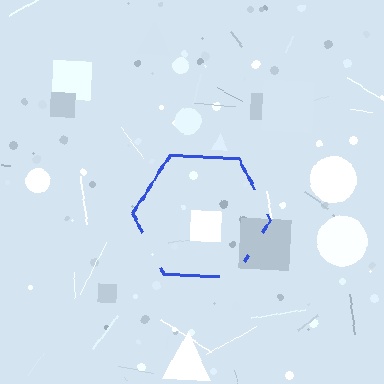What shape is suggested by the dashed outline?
The dashed outline suggests a hexagon.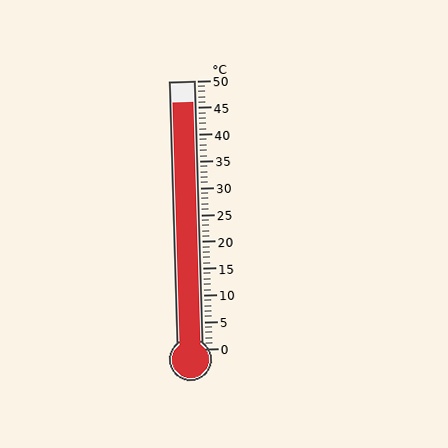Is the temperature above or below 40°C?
The temperature is above 40°C.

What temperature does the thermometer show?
The thermometer shows approximately 46°C.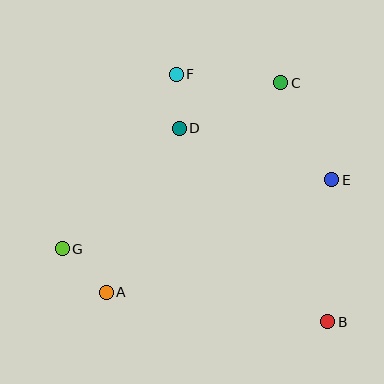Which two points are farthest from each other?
Points B and F are farthest from each other.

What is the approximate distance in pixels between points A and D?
The distance between A and D is approximately 179 pixels.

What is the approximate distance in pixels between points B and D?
The distance between B and D is approximately 244 pixels.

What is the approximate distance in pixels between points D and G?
The distance between D and G is approximately 168 pixels.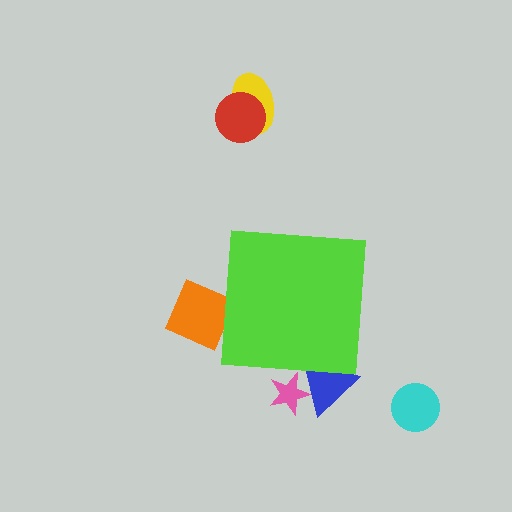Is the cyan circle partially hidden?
No, the cyan circle is fully visible.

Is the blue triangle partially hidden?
Yes, the blue triangle is partially hidden behind the lime square.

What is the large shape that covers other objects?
A lime square.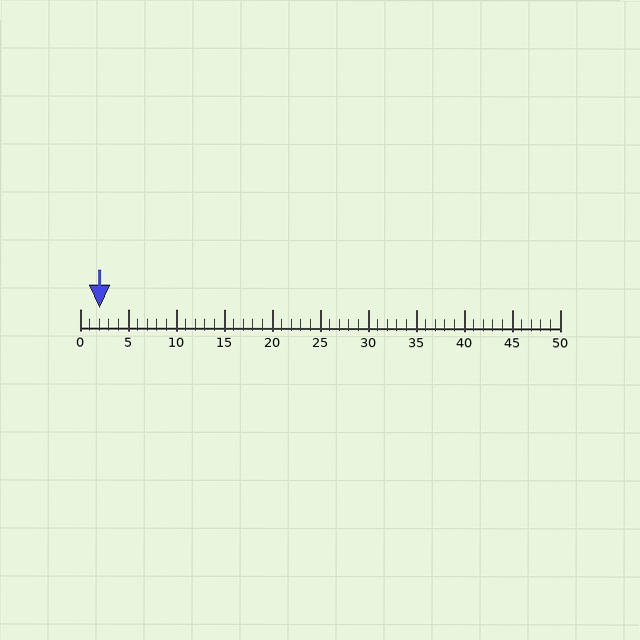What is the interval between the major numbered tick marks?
The major tick marks are spaced 5 units apart.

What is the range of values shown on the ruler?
The ruler shows values from 0 to 50.